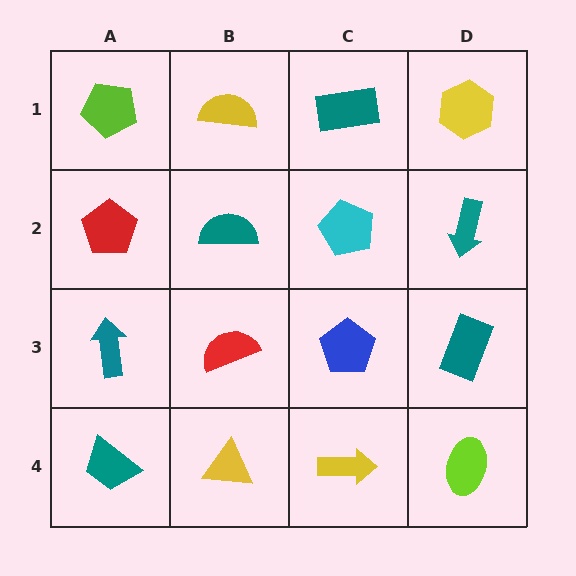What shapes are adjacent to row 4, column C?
A blue pentagon (row 3, column C), a yellow triangle (row 4, column B), a lime ellipse (row 4, column D).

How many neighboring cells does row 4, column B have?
3.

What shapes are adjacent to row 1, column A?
A red pentagon (row 2, column A), a yellow semicircle (row 1, column B).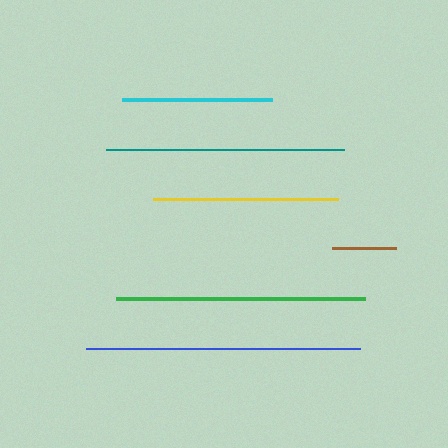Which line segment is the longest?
The blue line is the longest at approximately 274 pixels.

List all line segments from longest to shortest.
From longest to shortest: blue, green, teal, yellow, cyan, brown.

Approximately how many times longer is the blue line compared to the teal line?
The blue line is approximately 1.2 times the length of the teal line.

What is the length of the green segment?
The green segment is approximately 249 pixels long.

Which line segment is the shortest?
The brown line is the shortest at approximately 63 pixels.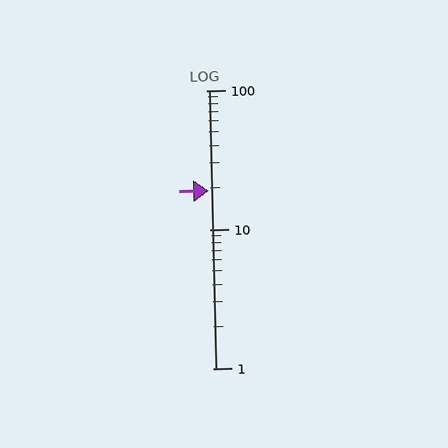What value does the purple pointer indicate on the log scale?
The pointer indicates approximately 19.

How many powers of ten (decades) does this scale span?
The scale spans 2 decades, from 1 to 100.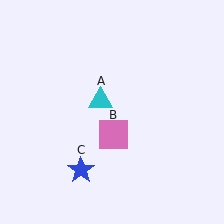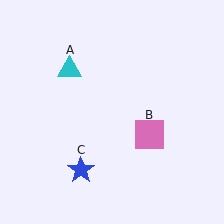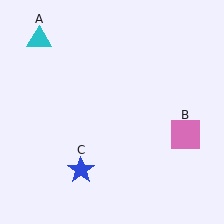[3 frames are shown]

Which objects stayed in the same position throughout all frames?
Blue star (object C) remained stationary.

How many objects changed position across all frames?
2 objects changed position: cyan triangle (object A), pink square (object B).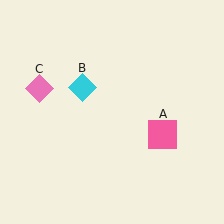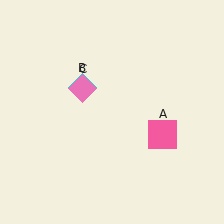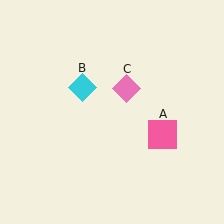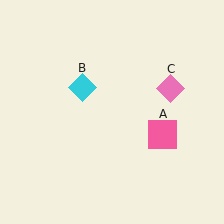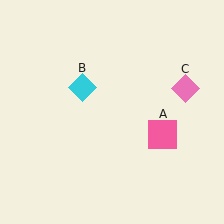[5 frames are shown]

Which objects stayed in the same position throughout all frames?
Pink square (object A) and cyan diamond (object B) remained stationary.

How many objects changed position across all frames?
1 object changed position: pink diamond (object C).